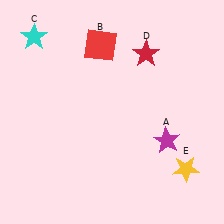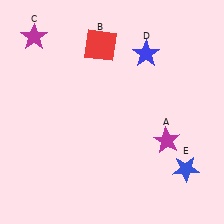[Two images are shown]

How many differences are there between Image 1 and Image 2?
There are 3 differences between the two images.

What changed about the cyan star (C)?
In Image 1, C is cyan. In Image 2, it changed to magenta.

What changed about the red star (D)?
In Image 1, D is red. In Image 2, it changed to blue.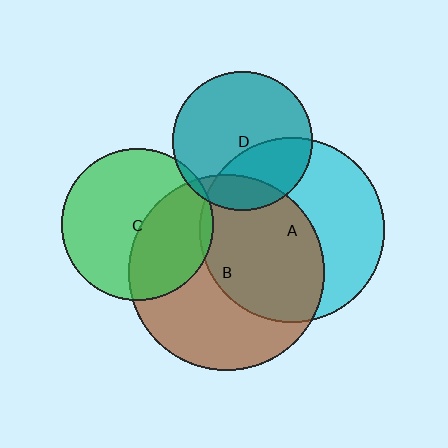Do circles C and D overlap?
Yes.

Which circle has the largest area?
Circle B (brown).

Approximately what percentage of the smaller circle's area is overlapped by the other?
Approximately 5%.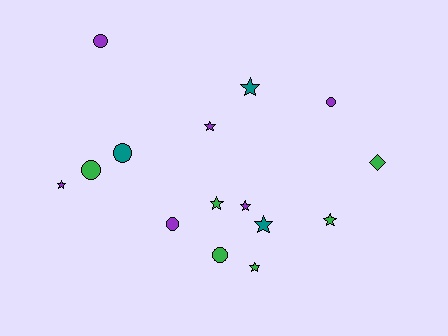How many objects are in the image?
There are 15 objects.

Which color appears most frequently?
Purple, with 6 objects.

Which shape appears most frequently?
Star, with 8 objects.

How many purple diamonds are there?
There are no purple diamonds.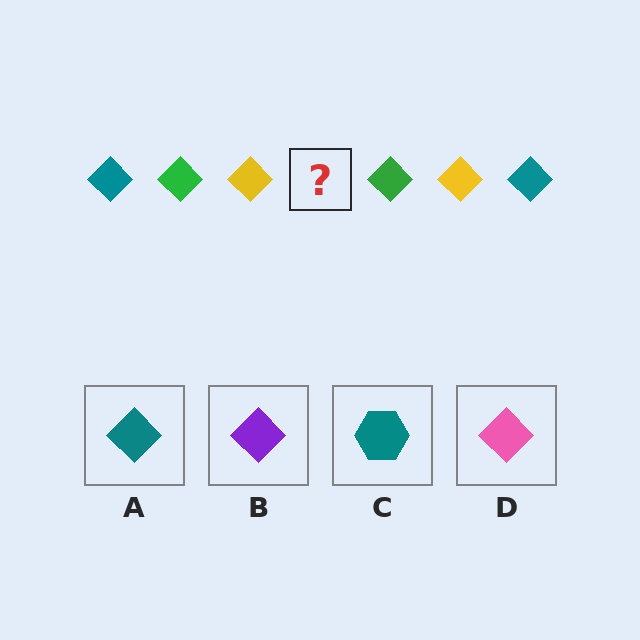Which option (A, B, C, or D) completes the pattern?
A.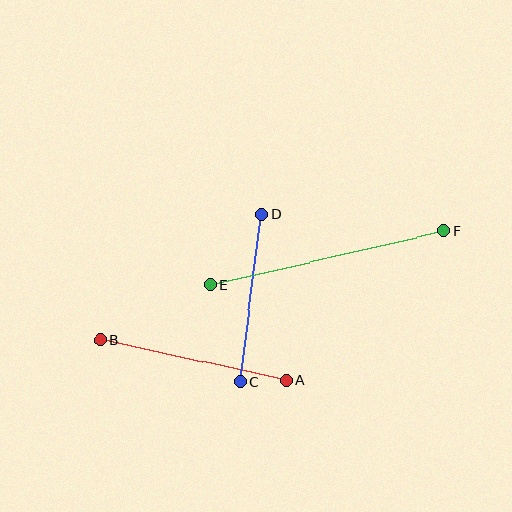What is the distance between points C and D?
The distance is approximately 169 pixels.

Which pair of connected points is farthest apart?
Points E and F are farthest apart.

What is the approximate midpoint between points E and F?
The midpoint is at approximately (327, 258) pixels.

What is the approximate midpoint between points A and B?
The midpoint is at approximately (193, 360) pixels.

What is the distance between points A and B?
The distance is approximately 190 pixels.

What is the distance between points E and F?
The distance is approximately 239 pixels.